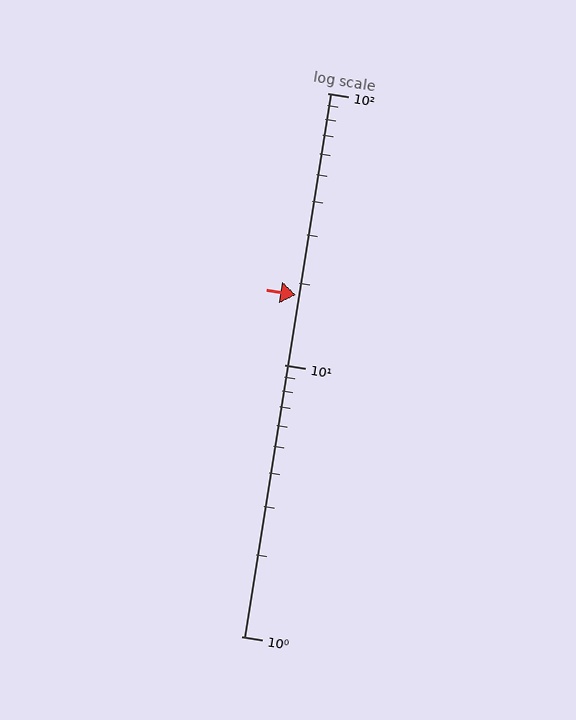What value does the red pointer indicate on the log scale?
The pointer indicates approximately 18.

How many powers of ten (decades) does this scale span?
The scale spans 2 decades, from 1 to 100.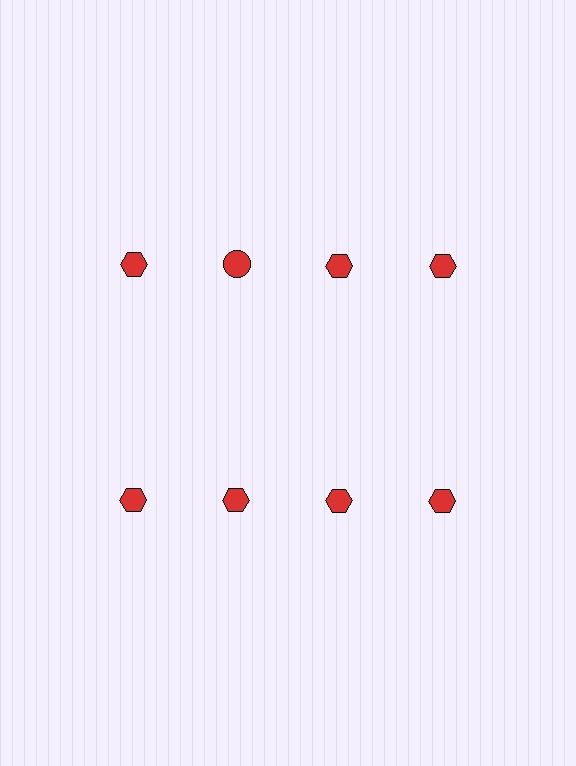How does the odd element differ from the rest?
It has a different shape: circle instead of hexagon.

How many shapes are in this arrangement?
There are 8 shapes arranged in a grid pattern.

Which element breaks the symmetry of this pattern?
The red circle in the top row, second from left column breaks the symmetry. All other shapes are red hexagons.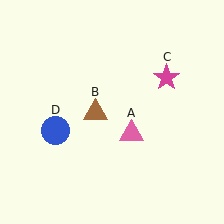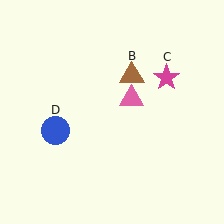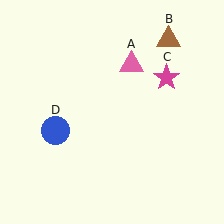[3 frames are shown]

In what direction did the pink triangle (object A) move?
The pink triangle (object A) moved up.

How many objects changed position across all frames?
2 objects changed position: pink triangle (object A), brown triangle (object B).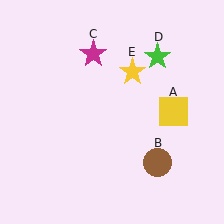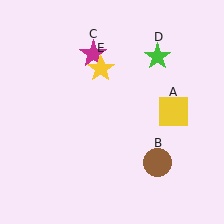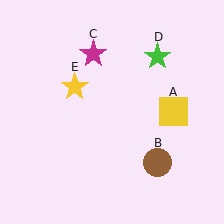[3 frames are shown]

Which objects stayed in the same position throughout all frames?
Yellow square (object A) and brown circle (object B) and magenta star (object C) and green star (object D) remained stationary.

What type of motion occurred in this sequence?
The yellow star (object E) rotated counterclockwise around the center of the scene.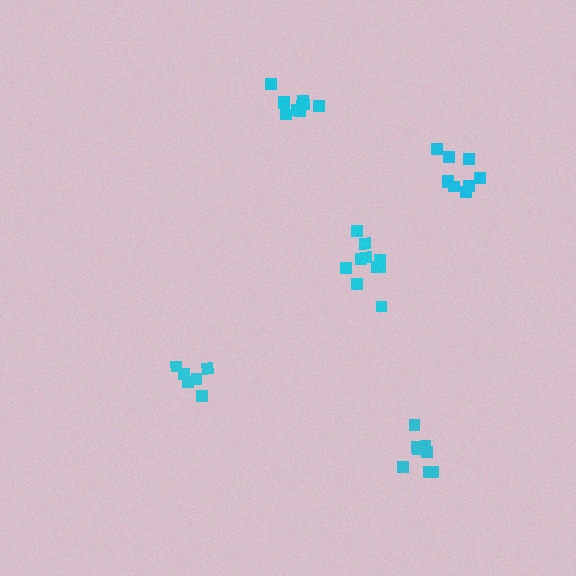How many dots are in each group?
Group 1: 10 dots, Group 2: 8 dots, Group 3: 6 dots, Group 4: 10 dots, Group 5: 9 dots (43 total).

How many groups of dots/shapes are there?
There are 5 groups.